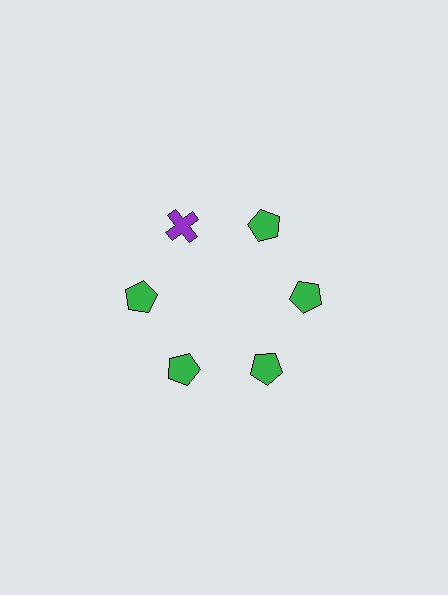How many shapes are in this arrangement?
There are 6 shapes arranged in a ring pattern.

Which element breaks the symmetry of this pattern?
The purple cross at roughly the 11 o'clock position breaks the symmetry. All other shapes are green pentagons.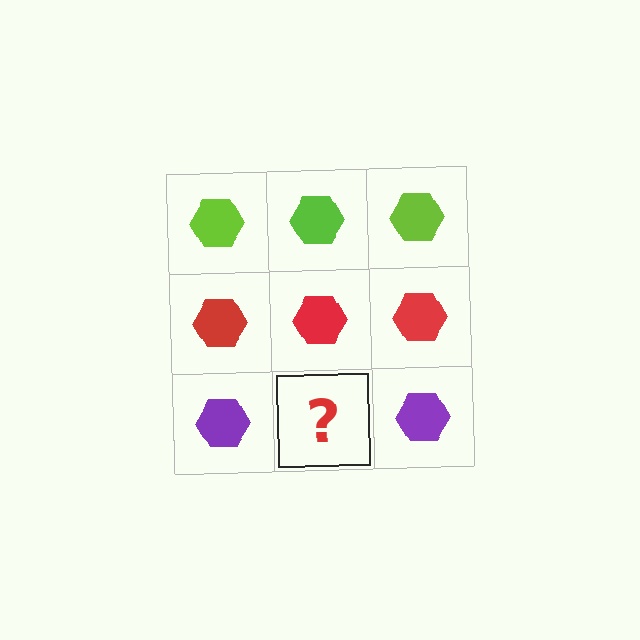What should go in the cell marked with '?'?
The missing cell should contain a purple hexagon.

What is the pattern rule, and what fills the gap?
The rule is that each row has a consistent color. The gap should be filled with a purple hexagon.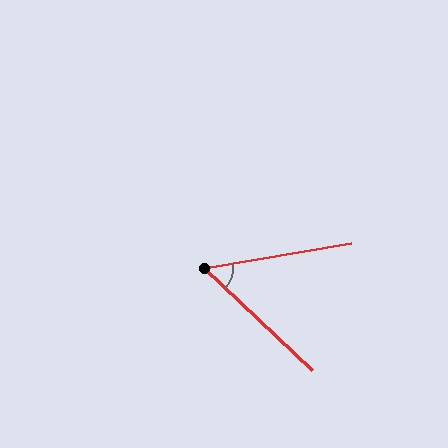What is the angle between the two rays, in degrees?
Approximately 53 degrees.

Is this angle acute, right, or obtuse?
It is acute.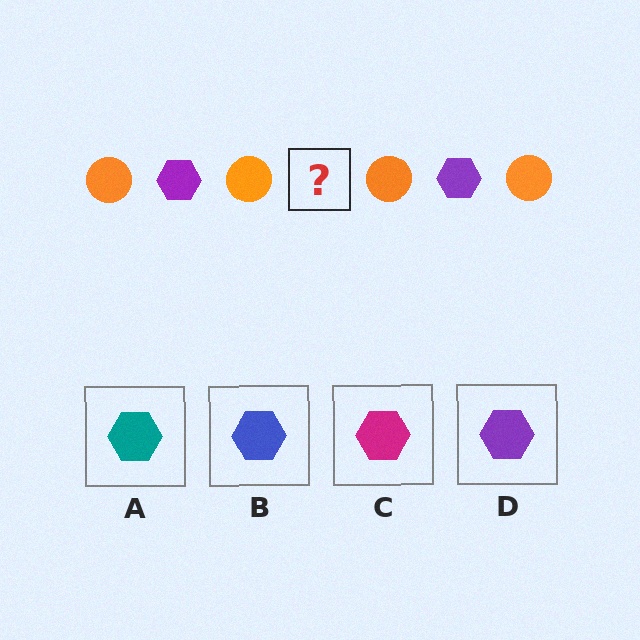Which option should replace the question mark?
Option D.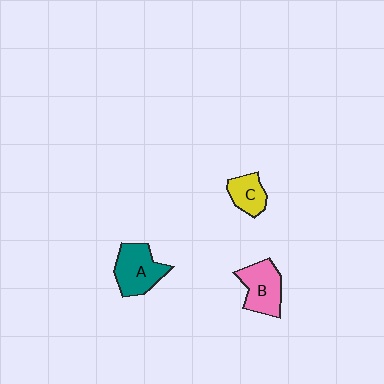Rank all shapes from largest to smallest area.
From largest to smallest: A (teal), B (pink), C (yellow).